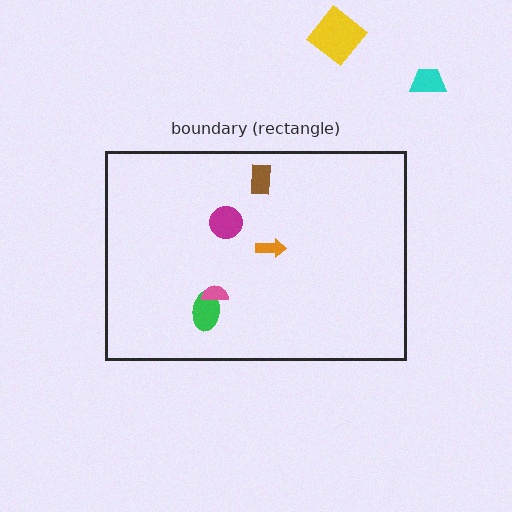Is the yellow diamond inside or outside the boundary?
Outside.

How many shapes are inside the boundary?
5 inside, 2 outside.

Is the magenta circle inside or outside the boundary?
Inside.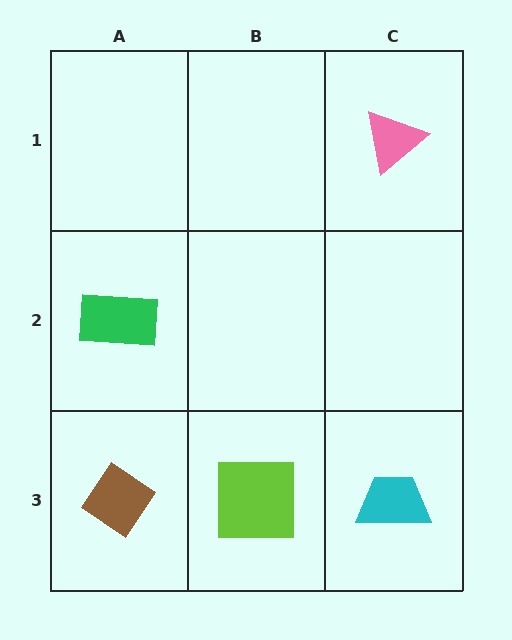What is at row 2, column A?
A green rectangle.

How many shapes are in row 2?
1 shape.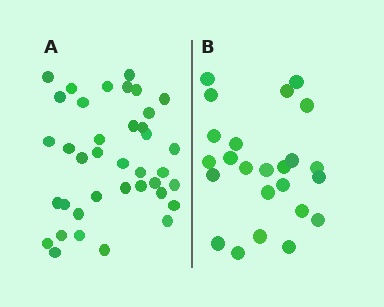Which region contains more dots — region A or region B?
Region A (the left region) has more dots.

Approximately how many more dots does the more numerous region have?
Region A has approximately 15 more dots than region B.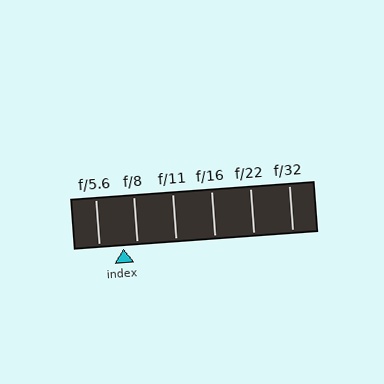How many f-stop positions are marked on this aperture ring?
There are 6 f-stop positions marked.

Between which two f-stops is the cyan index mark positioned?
The index mark is between f/5.6 and f/8.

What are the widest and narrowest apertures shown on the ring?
The widest aperture shown is f/5.6 and the narrowest is f/32.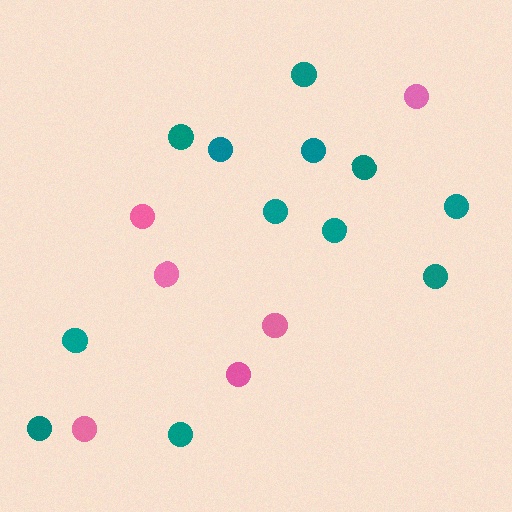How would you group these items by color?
There are 2 groups: one group of pink circles (6) and one group of teal circles (12).